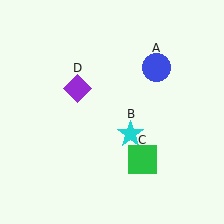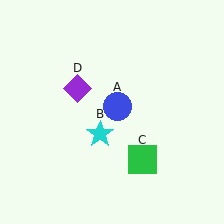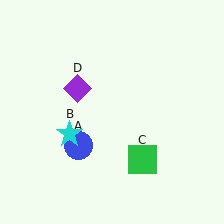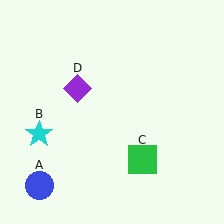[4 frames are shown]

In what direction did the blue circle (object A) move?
The blue circle (object A) moved down and to the left.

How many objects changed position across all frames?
2 objects changed position: blue circle (object A), cyan star (object B).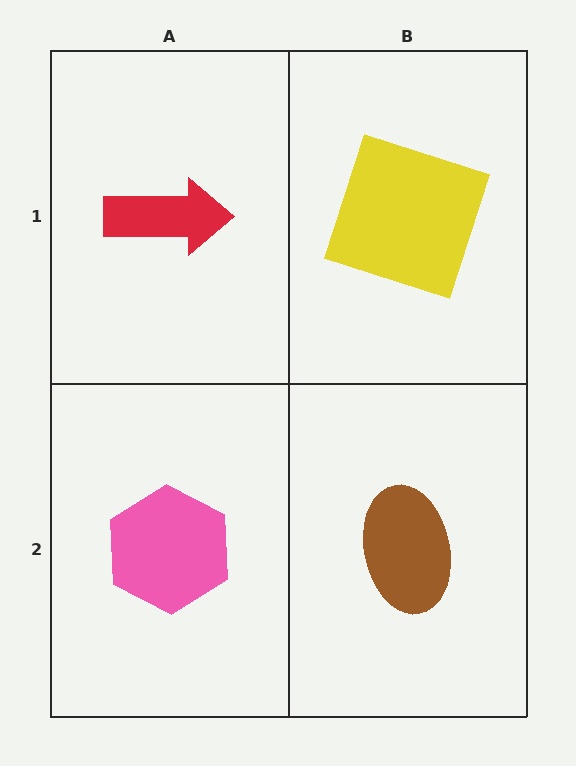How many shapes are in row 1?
2 shapes.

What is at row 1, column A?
A red arrow.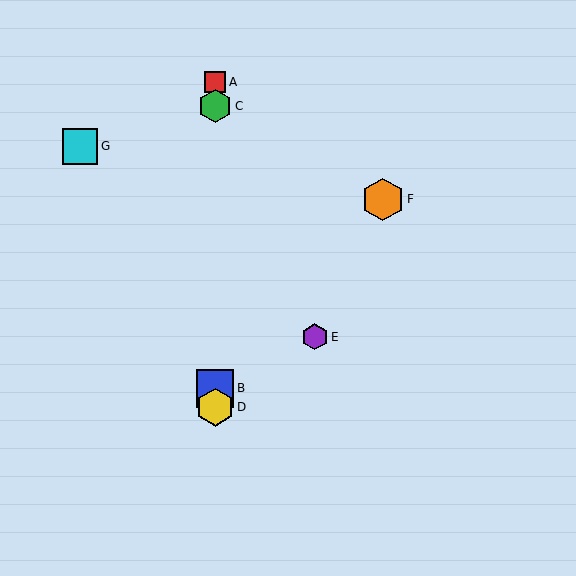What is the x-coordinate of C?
Object C is at x≈215.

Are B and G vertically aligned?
No, B is at x≈215 and G is at x≈80.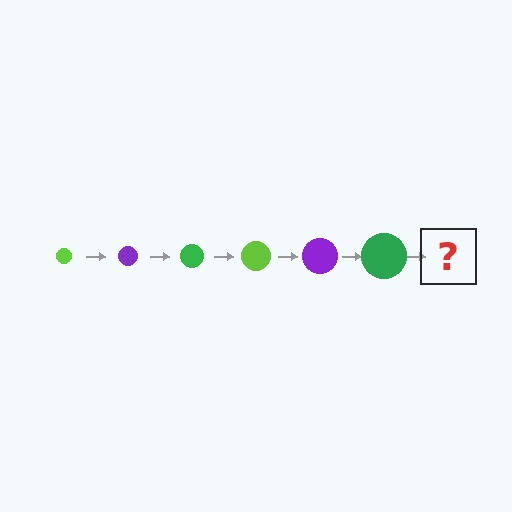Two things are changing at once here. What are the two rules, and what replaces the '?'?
The two rules are that the circle grows larger each step and the color cycles through lime, purple, and green. The '?' should be a lime circle, larger than the previous one.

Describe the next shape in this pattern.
It should be a lime circle, larger than the previous one.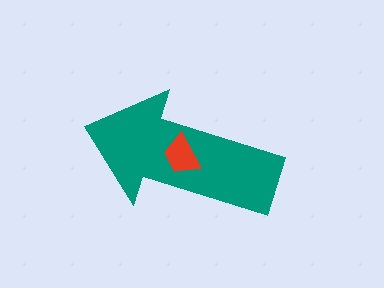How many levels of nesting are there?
2.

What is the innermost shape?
The red trapezoid.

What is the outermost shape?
The teal arrow.